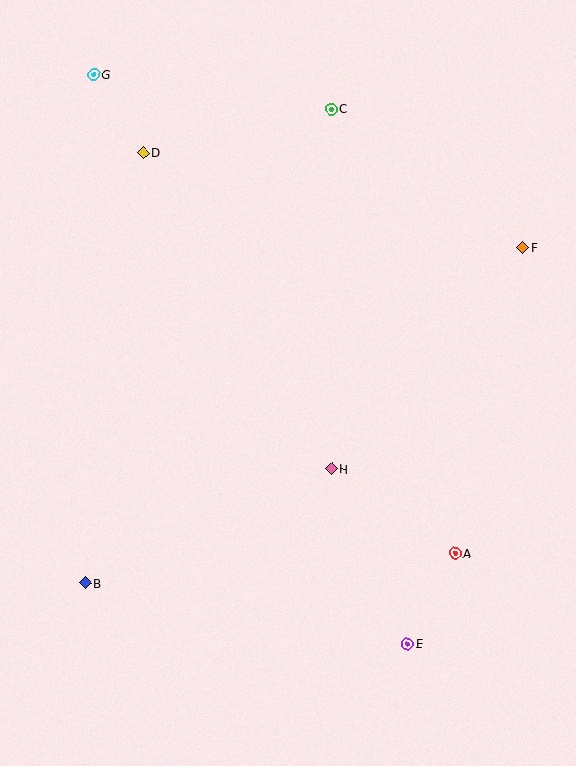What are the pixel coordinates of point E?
Point E is at (407, 644).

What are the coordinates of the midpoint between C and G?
The midpoint between C and G is at (213, 92).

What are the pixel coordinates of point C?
Point C is at (331, 109).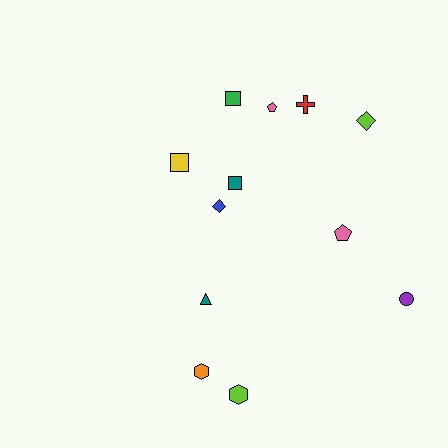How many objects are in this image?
There are 12 objects.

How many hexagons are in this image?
There are 2 hexagons.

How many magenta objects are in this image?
There are no magenta objects.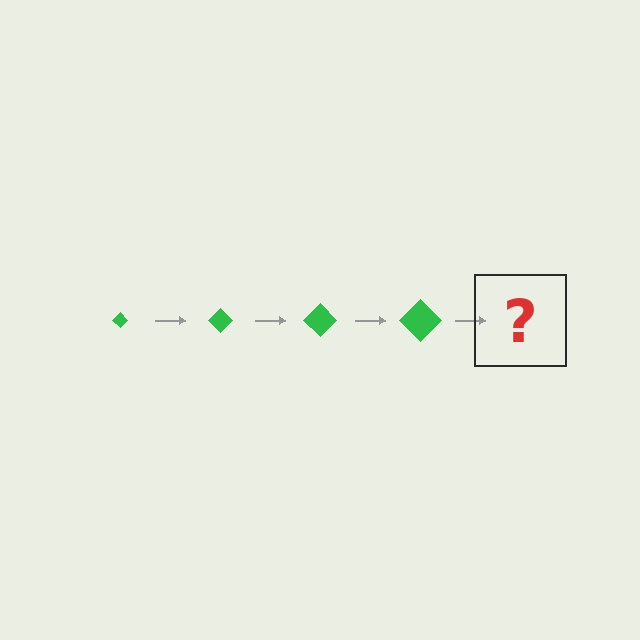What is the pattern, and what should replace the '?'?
The pattern is that the diamond gets progressively larger each step. The '?' should be a green diamond, larger than the previous one.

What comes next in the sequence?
The next element should be a green diamond, larger than the previous one.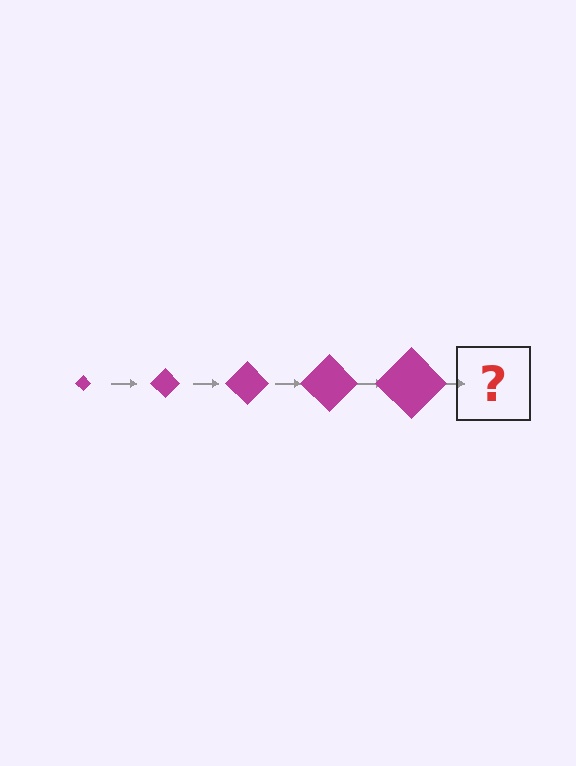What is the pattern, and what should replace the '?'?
The pattern is that the diamond gets progressively larger each step. The '?' should be a magenta diamond, larger than the previous one.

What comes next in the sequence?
The next element should be a magenta diamond, larger than the previous one.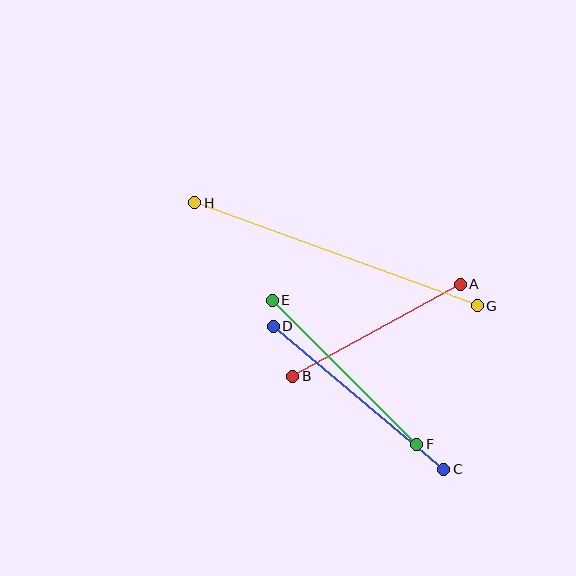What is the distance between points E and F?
The distance is approximately 204 pixels.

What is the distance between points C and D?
The distance is approximately 222 pixels.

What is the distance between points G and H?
The distance is approximately 301 pixels.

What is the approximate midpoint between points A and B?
The midpoint is at approximately (376, 330) pixels.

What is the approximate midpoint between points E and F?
The midpoint is at approximately (345, 372) pixels.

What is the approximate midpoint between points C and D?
The midpoint is at approximately (358, 398) pixels.